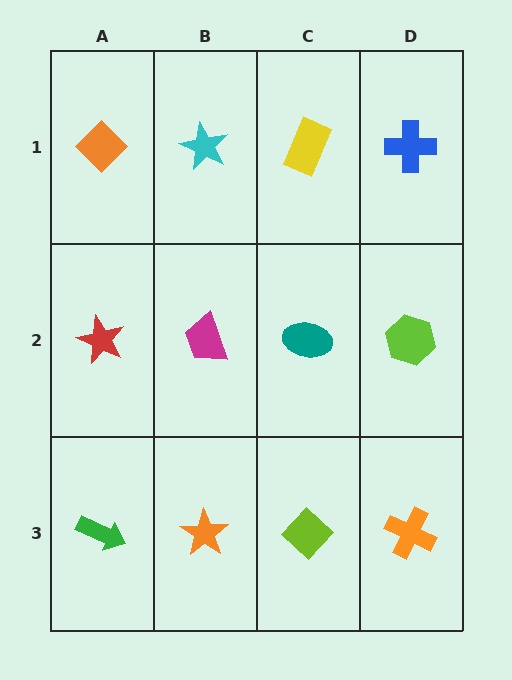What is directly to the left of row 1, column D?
A yellow rectangle.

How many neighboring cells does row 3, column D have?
2.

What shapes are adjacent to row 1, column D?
A lime hexagon (row 2, column D), a yellow rectangle (row 1, column C).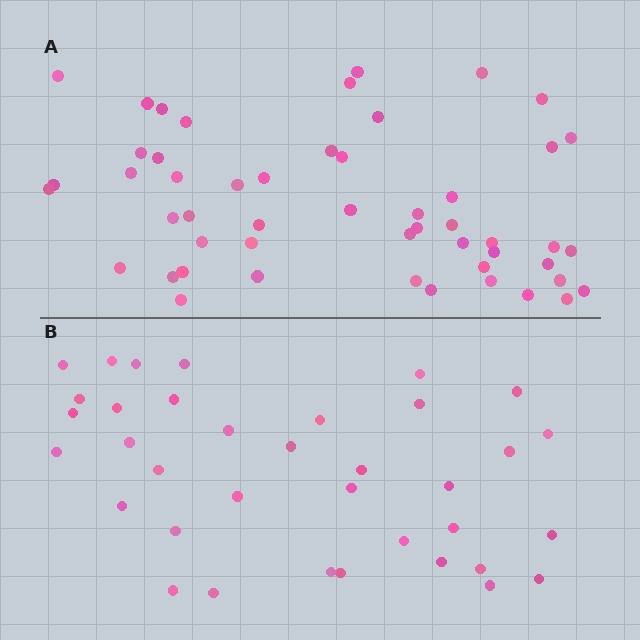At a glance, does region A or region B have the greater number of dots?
Region A (the top region) has more dots.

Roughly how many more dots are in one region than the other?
Region A has approximately 15 more dots than region B.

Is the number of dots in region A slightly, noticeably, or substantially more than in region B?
Region A has noticeably more, but not dramatically so. The ratio is roughly 1.4 to 1.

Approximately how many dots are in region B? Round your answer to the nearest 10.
About 40 dots. (The exact count is 36, which rounds to 40.)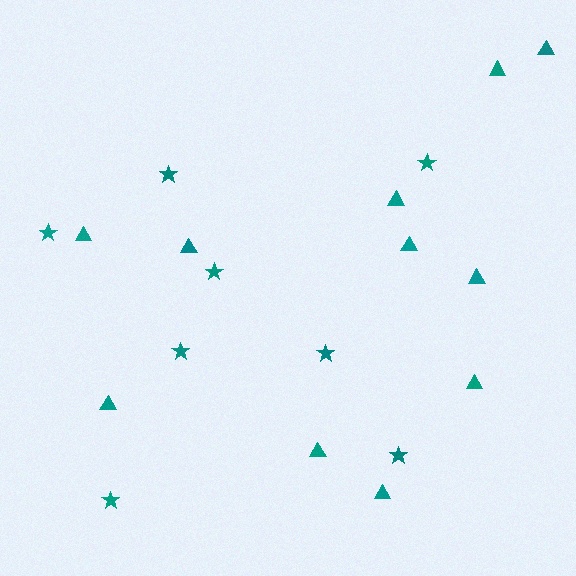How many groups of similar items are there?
There are 2 groups: one group of triangles (11) and one group of stars (8).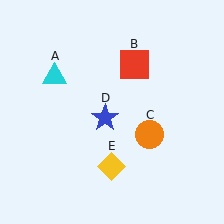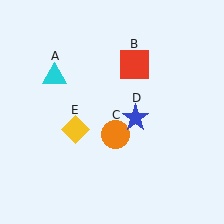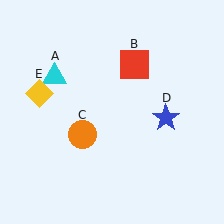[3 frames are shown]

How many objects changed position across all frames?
3 objects changed position: orange circle (object C), blue star (object D), yellow diamond (object E).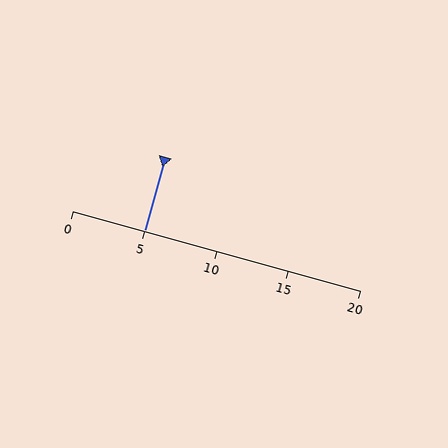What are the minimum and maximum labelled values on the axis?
The axis runs from 0 to 20.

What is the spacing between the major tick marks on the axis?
The major ticks are spaced 5 apart.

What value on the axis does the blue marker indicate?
The marker indicates approximately 5.